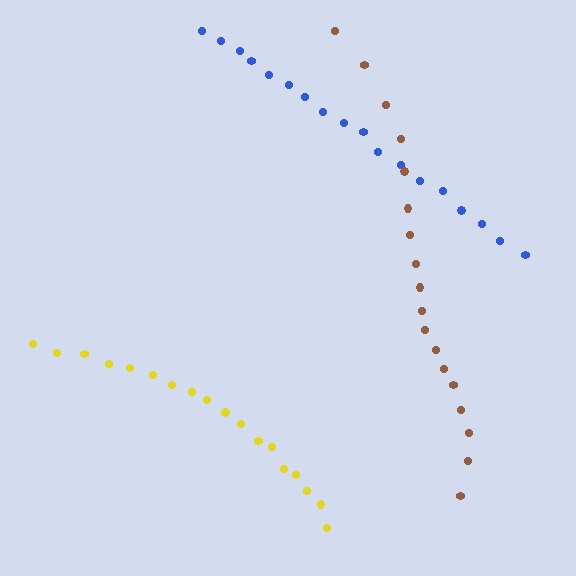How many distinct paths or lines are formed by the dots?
There are 3 distinct paths.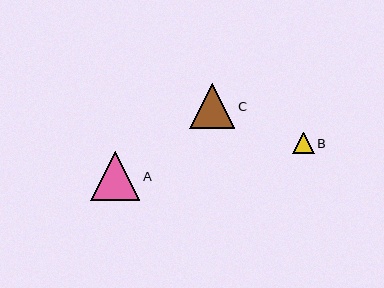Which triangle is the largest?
Triangle A is the largest with a size of approximately 49 pixels.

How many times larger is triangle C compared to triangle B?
Triangle C is approximately 2.1 times the size of triangle B.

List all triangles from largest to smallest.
From largest to smallest: A, C, B.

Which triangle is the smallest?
Triangle B is the smallest with a size of approximately 21 pixels.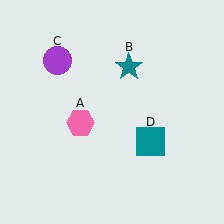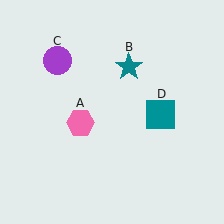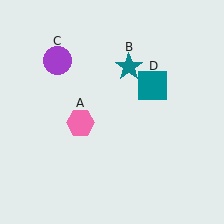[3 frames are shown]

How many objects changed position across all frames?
1 object changed position: teal square (object D).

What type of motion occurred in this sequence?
The teal square (object D) rotated counterclockwise around the center of the scene.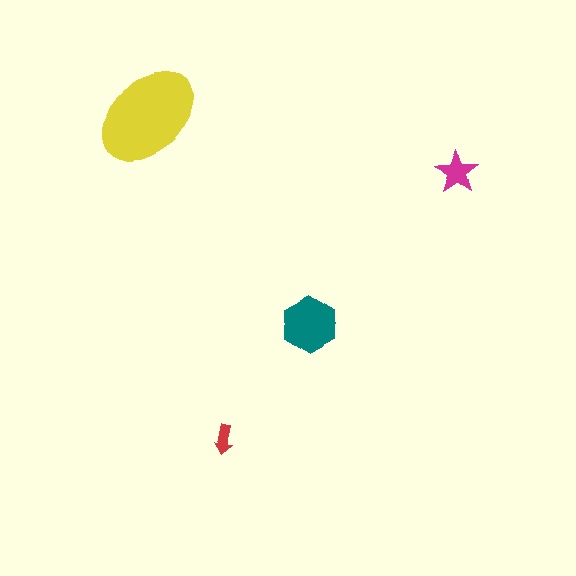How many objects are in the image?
There are 4 objects in the image.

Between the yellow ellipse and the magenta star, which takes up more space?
The yellow ellipse.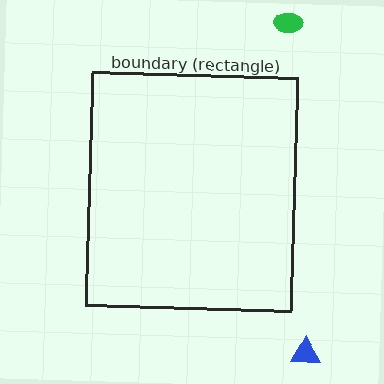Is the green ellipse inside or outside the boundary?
Outside.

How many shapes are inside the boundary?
0 inside, 2 outside.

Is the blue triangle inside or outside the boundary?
Outside.